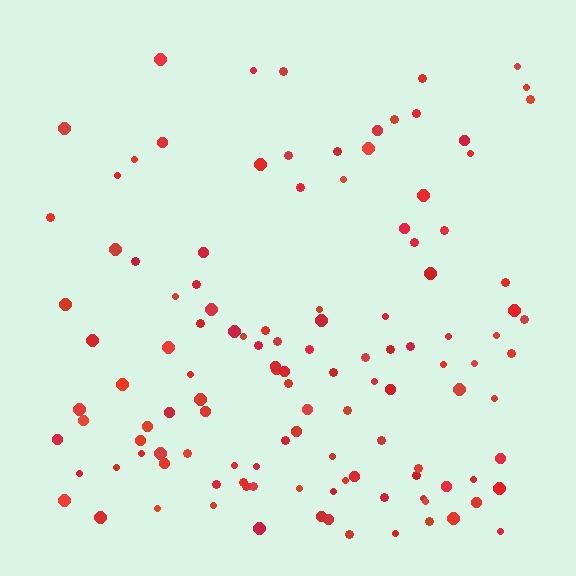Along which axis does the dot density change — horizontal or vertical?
Vertical.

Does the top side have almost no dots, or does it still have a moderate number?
Still a moderate number, just noticeably fewer than the bottom.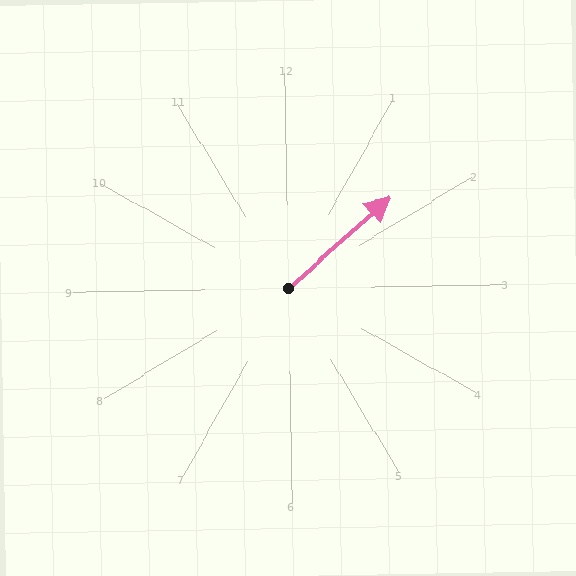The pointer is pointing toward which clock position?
Roughly 2 o'clock.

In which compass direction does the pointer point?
Northeast.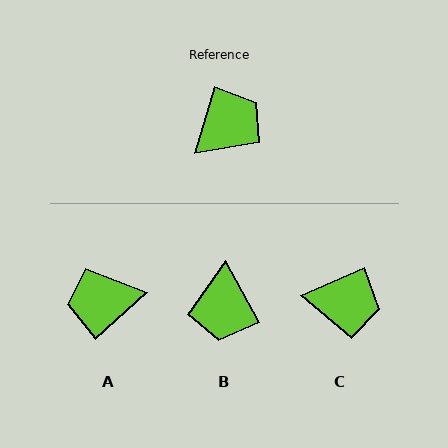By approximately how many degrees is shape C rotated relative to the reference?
Approximately 48 degrees clockwise.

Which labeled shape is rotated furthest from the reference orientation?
A, about 149 degrees away.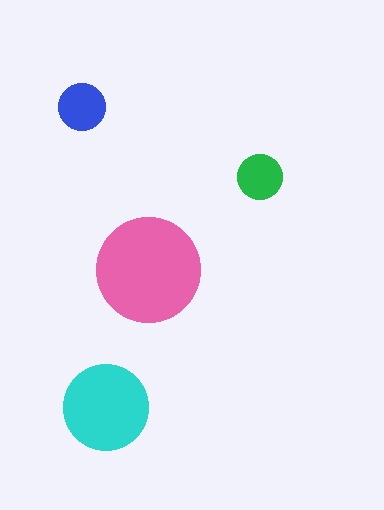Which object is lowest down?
The cyan circle is bottommost.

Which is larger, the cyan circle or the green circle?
The cyan one.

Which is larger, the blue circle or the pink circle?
The pink one.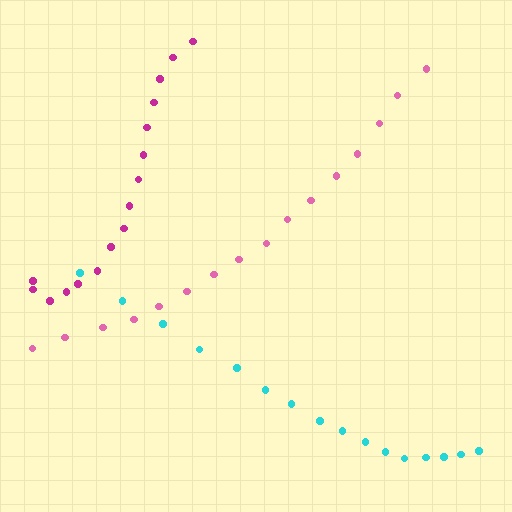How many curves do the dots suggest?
There are 3 distinct paths.